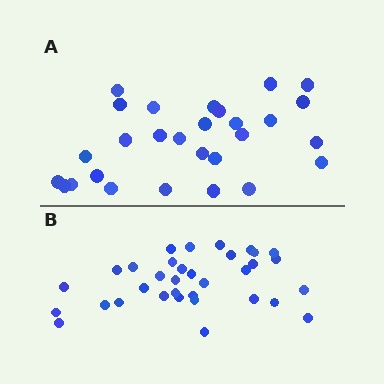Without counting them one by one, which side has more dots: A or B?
Region B (the bottom region) has more dots.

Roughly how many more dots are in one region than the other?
Region B has about 6 more dots than region A.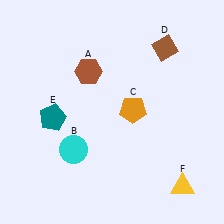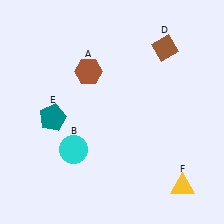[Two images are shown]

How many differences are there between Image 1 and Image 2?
There is 1 difference between the two images.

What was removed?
The orange pentagon (C) was removed in Image 2.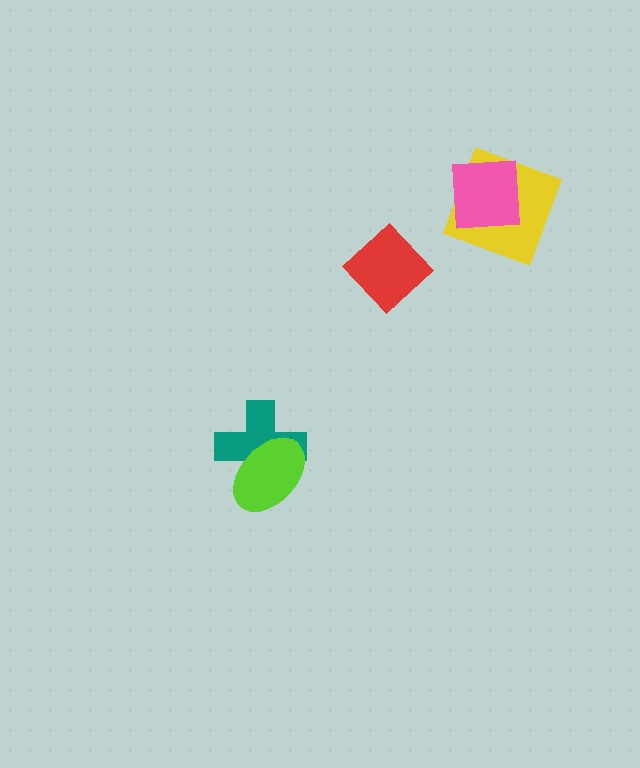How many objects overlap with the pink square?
1 object overlaps with the pink square.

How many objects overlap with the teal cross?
1 object overlaps with the teal cross.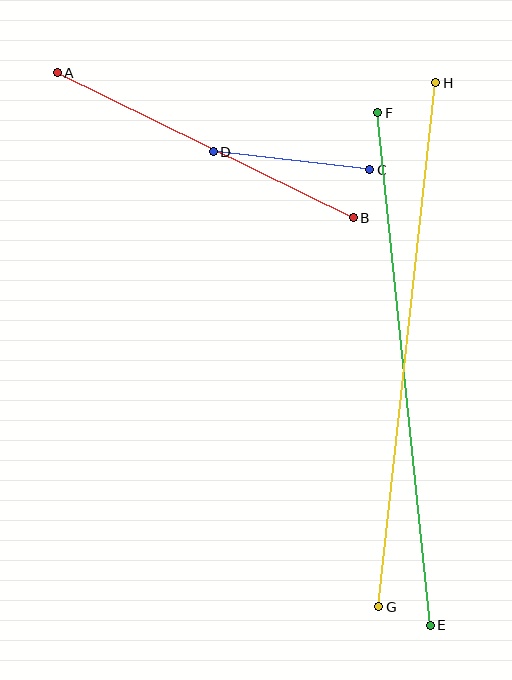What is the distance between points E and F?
The distance is approximately 515 pixels.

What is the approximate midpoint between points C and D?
The midpoint is at approximately (291, 161) pixels.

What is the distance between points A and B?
The distance is approximately 330 pixels.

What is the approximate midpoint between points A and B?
The midpoint is at approximately (205, 145) pixels.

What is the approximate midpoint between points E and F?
The midpoint is at approximately (404, 369) pixels.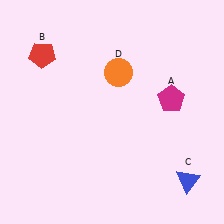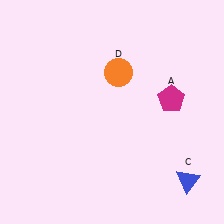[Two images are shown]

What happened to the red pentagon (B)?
The red pentagon (B) was removed in Image 2. It was in the top-left area of Image 1.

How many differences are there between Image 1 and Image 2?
There is 1 difference between the two images.